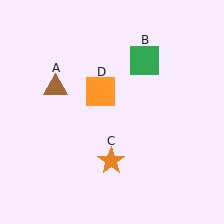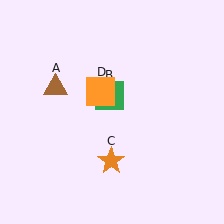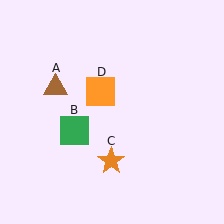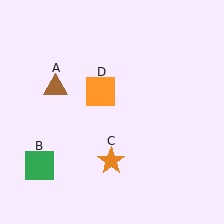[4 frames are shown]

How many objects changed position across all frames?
1 object changed position: green square (object B).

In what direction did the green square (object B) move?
The green square (object B) moved down and to the left.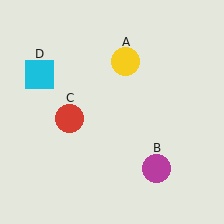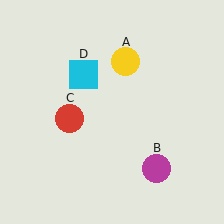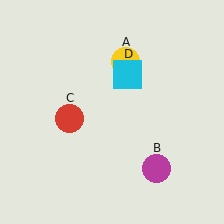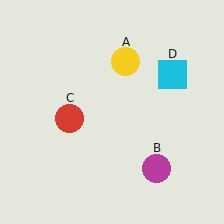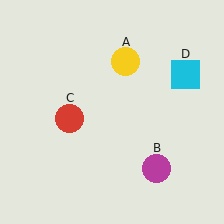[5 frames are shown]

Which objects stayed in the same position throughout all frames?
Yellow circle (object A) and magenta circle (object B) and red circle (object C) remained stationary.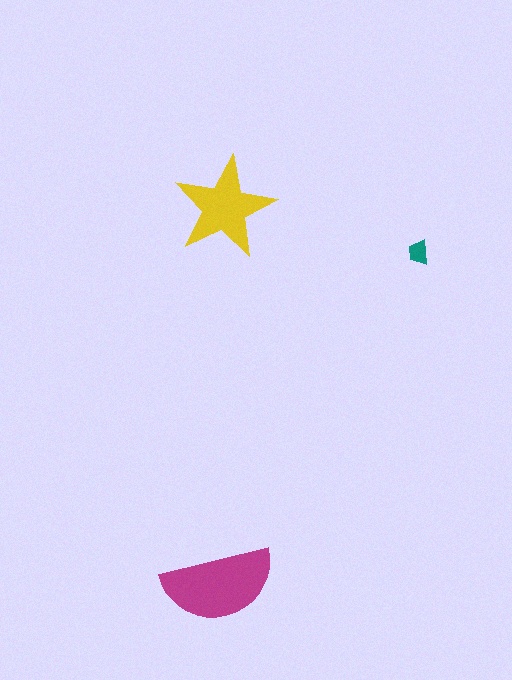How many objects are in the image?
There are 3 objects in the image.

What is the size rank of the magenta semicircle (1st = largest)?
1st.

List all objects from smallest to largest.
The teal trapezoid, the yellow star, the magenta semicircle.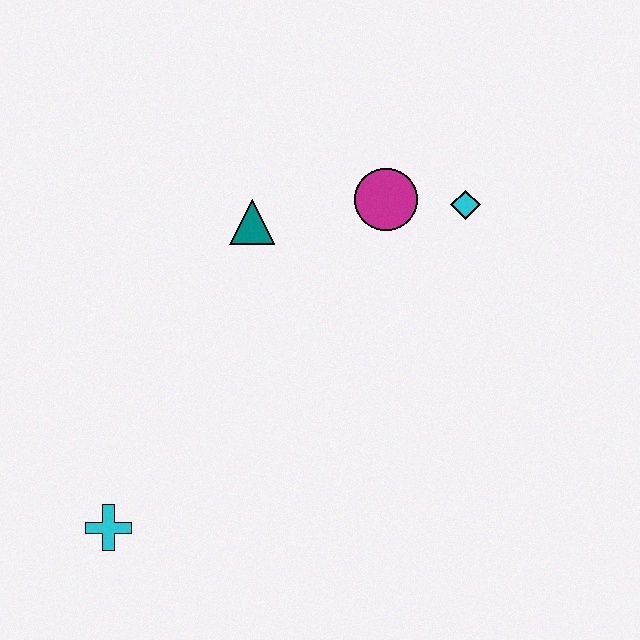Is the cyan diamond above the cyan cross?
Yes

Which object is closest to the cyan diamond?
The magenta circle is closest to the cyan diamond.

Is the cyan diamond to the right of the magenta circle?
Yes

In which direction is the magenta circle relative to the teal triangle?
The magenta circle is to the right of the teal triangle.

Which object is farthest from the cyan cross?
The cyan diamond is farthest from the cyan cross.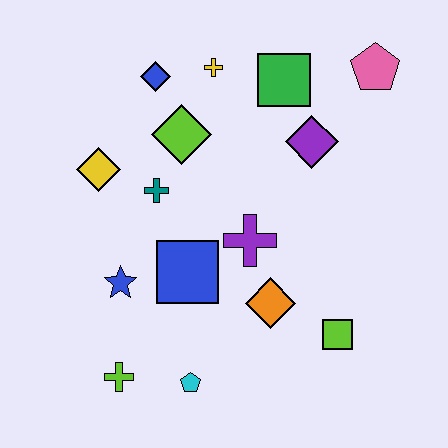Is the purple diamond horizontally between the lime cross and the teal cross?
No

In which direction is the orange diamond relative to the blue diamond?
The orange diamond is below the blue diamond.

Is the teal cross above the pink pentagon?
No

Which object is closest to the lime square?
The orange diamond is closest to the lime square.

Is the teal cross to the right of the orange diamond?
No